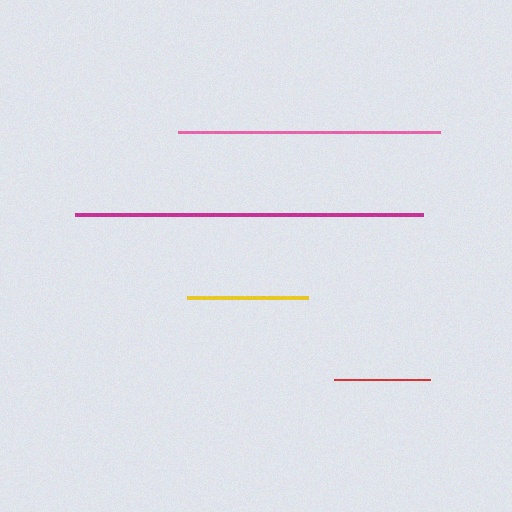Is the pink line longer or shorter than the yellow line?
The pink line is longer than the yellow line.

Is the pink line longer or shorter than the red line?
The pink line is longer than the red line.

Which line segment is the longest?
The magenta line is the longest at approximately 348 pixels.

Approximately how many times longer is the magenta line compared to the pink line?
The magenta line is approximately 1.3 times the length of the pink line.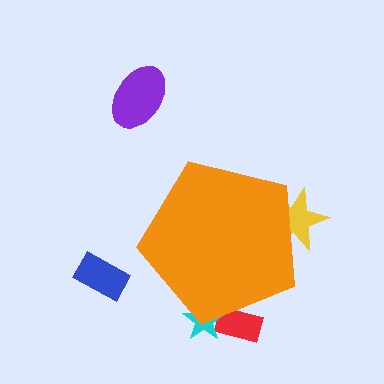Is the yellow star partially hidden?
Yes, the yellow star is partially hidden behind the orange pentagon.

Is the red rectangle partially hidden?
Yes, the red rectangle is partially hidden behind the orange pentagon.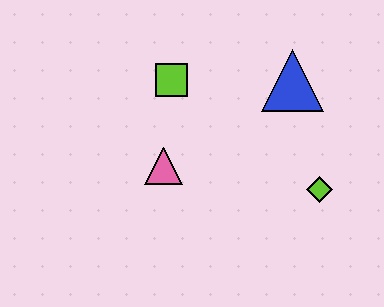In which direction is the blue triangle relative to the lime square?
The blue triangle is to the right of the lime square.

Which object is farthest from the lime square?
The lime diamond is farthest from the lime square.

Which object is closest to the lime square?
The pink triangle is closest to the lime square.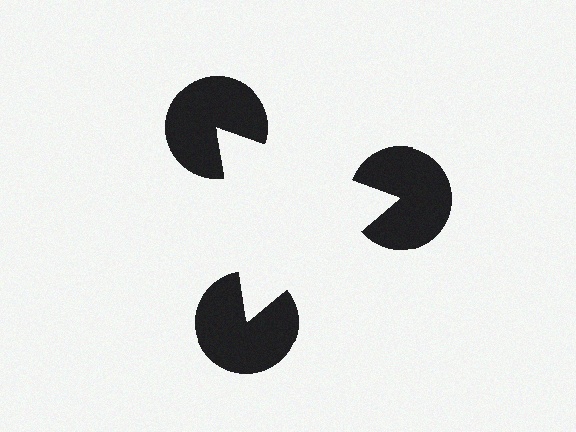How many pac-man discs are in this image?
There are 3 — one at each vertex of the illusory triangle.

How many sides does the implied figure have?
3 sides.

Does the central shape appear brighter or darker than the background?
It typically appears slightly brighter than the background, even though no actual brightness change is drawn.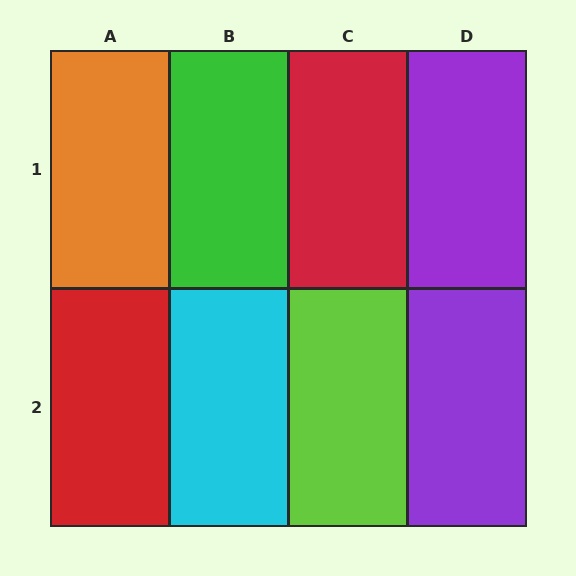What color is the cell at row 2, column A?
Red.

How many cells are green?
1 cell is green.